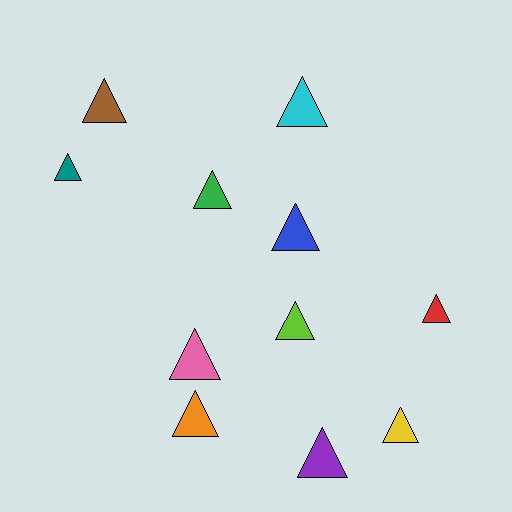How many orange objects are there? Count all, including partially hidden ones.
There is 1 orange object.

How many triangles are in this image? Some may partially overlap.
There are 11 triangles.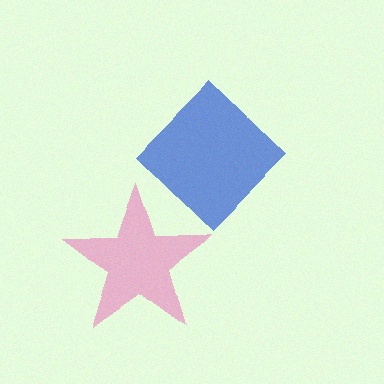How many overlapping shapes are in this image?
There are 2 overlapping shapes in the image.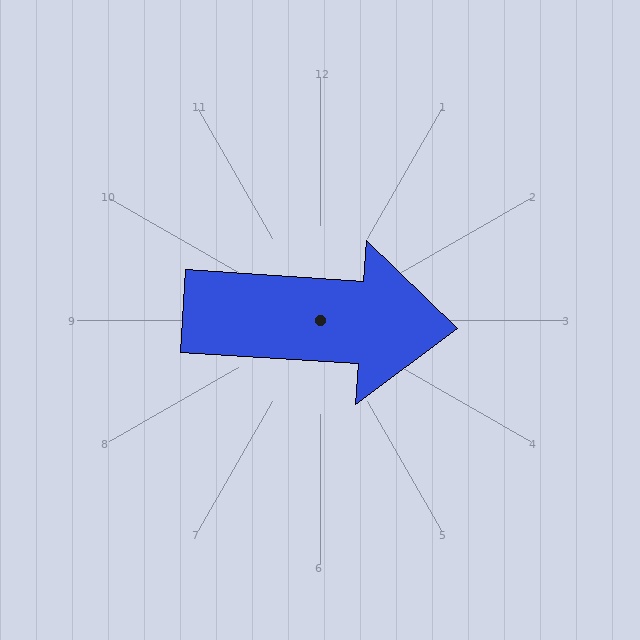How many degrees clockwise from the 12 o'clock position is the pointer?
Approximately 94 degrees.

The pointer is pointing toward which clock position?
Roughly 3 o'clock.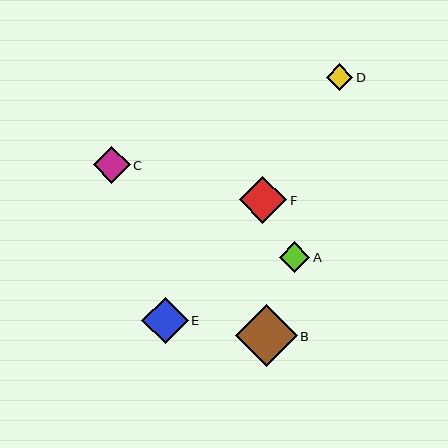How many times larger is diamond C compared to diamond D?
Diamond C is approximately 1.4 times the size of diamond D.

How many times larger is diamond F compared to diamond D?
Diamond F is approximately 1.8 times the size of diamond D.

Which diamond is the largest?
Diamond B is the largest with a size of approximately 62 pixels.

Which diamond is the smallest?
Diamond D is the smallest with a size of approximately 27 pixels.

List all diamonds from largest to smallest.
From largest to smallest: B, F, E, C, A, D.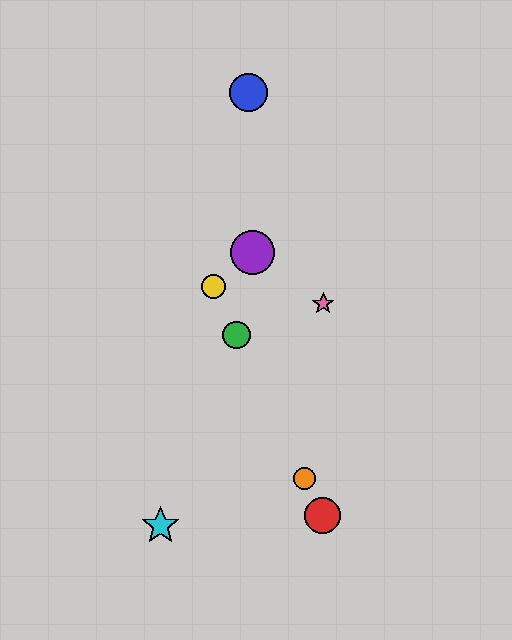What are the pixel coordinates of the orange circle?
The orange circle is at (305, 478).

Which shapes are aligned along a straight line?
The red circle, the green circle, the yellow circle, the orange circle are aligned along a straight line.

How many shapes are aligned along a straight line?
4 shapes (the red circle, the green circle, the yellow circle, the orange circle) are aligned along a straight line.